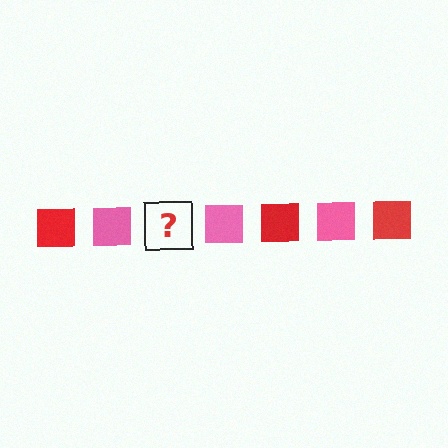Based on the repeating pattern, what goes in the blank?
The blank should be a red square.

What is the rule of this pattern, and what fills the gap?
The rule is that the pattern cycles through red, pink squares. The gap should be filled with a red square.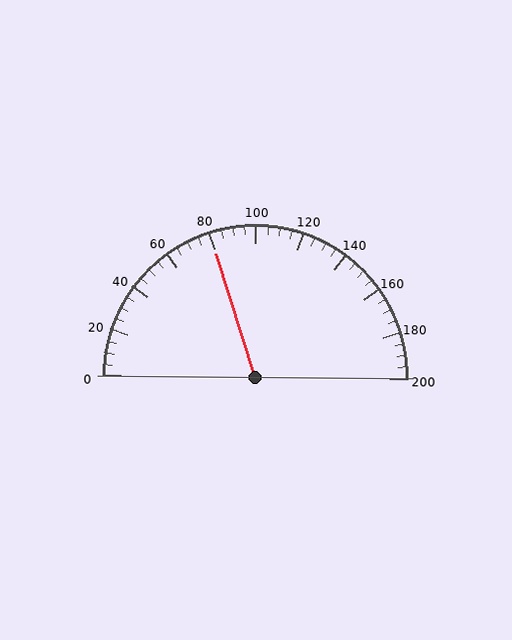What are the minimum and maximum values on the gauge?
The gauge ranges from 0 to 200.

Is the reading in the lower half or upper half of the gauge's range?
The reading is in the lower half of the range (0 to 200).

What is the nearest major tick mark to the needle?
The nearest major tick mark is 80.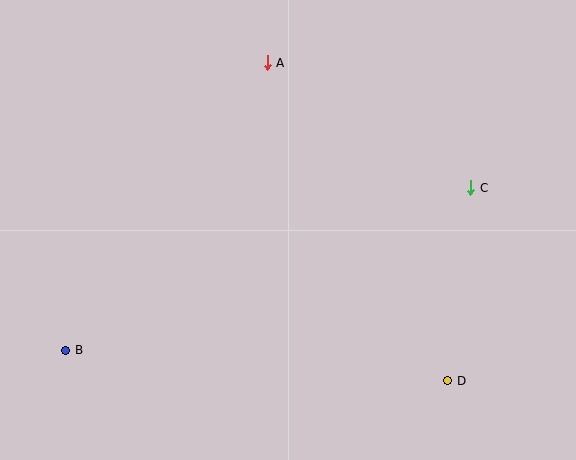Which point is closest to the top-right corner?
Point C is closest to the top-right corner.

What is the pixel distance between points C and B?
The distance between C and B is 437 pixels.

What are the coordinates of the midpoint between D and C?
The midpoint between D and C is at (459, 284).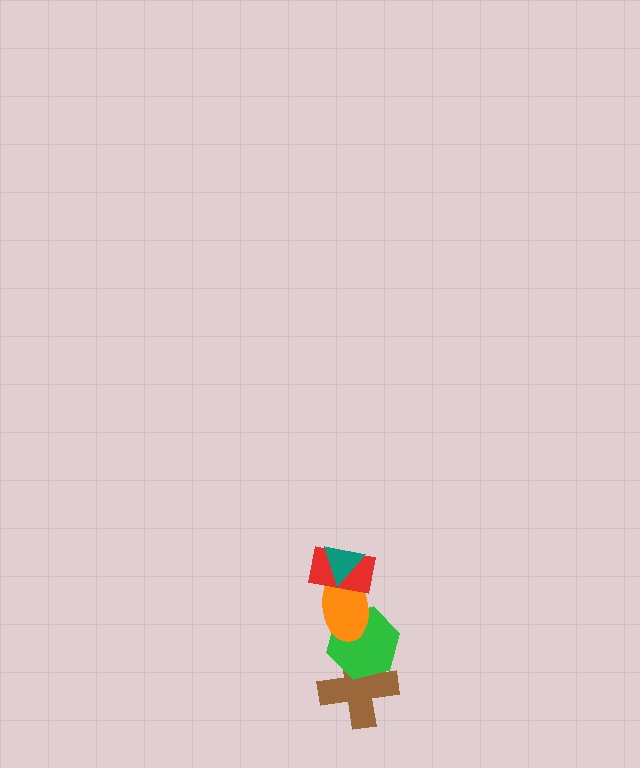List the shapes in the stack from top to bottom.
From top to bottom: the teal triangle, the red rectangle, the orange ellipse, the green hexagon, the brown cross.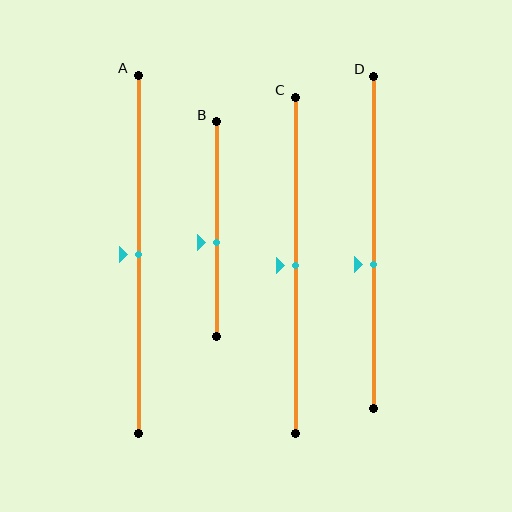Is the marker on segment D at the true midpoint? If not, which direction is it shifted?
No, the marker on segment D is shifted downward by about 7% of the segment length.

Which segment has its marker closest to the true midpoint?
Segment A has its marker closest to the true midpoint.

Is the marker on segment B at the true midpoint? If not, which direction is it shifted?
No, the marker on segment B is shifted downward by about 6% of the segment length.